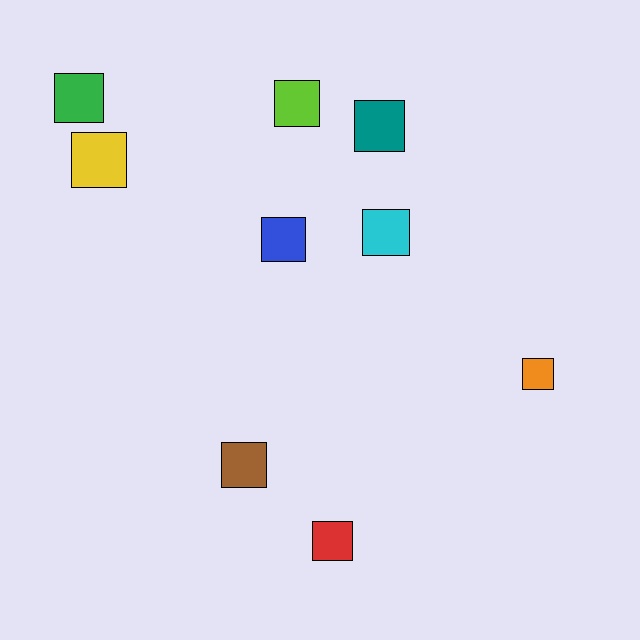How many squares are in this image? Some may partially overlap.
There are 9 squares.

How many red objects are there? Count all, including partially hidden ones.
There is 1 red object.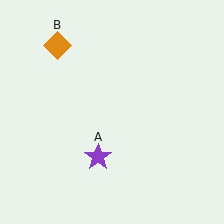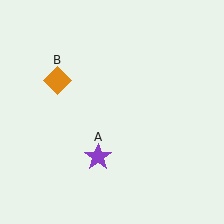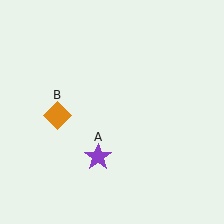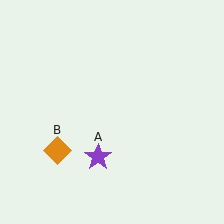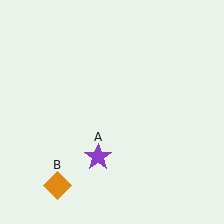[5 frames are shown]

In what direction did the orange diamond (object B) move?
The orange diamond (object B) moved down.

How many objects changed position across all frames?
1 object changed position: orange diamond (object B).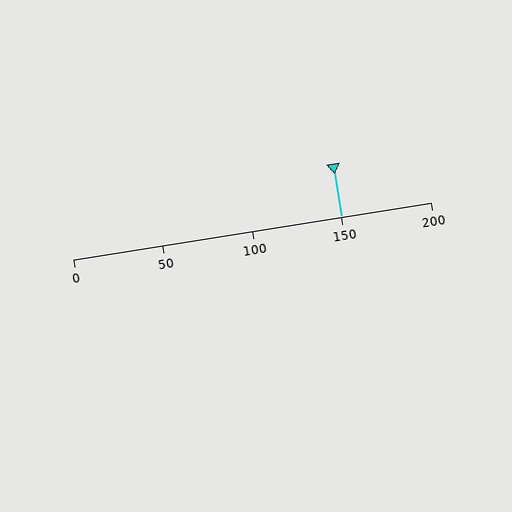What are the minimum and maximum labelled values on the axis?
The axis runs from 0 to 200.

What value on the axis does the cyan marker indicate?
The marker indicates approximately 150.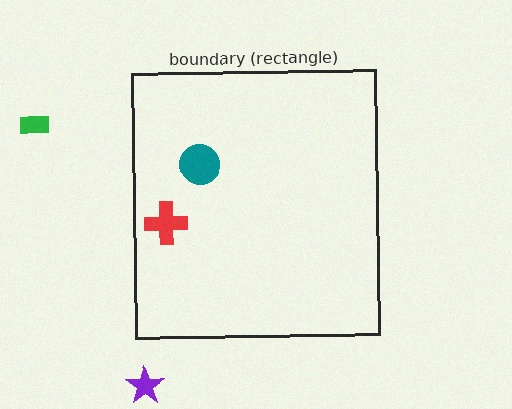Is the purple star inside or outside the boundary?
Outside.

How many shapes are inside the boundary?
2 inside, 2 outside.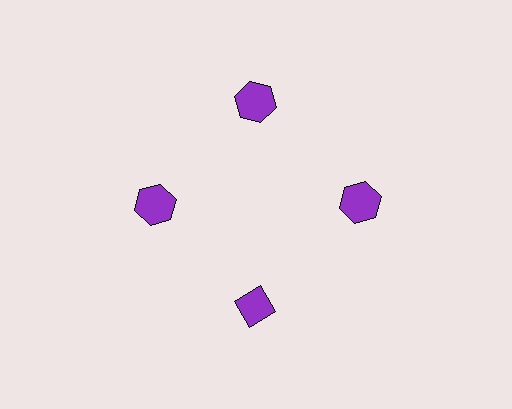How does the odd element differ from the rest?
It has a different shape: diamond instead of hexagon.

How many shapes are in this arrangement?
There are 4 shapes arranged in a ring pattern.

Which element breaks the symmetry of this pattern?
The purple diamond at roughly the 6 o'clock position breaks the symmetry. All other shapes are purple hexagons.